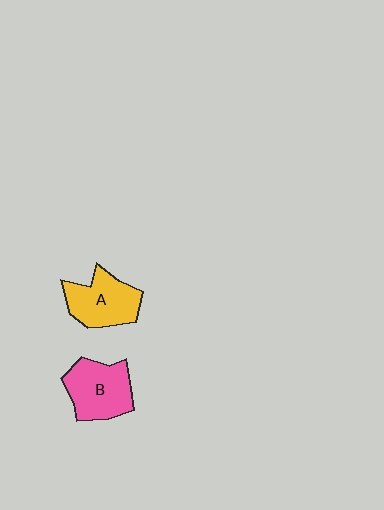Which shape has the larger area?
Shape B (pink).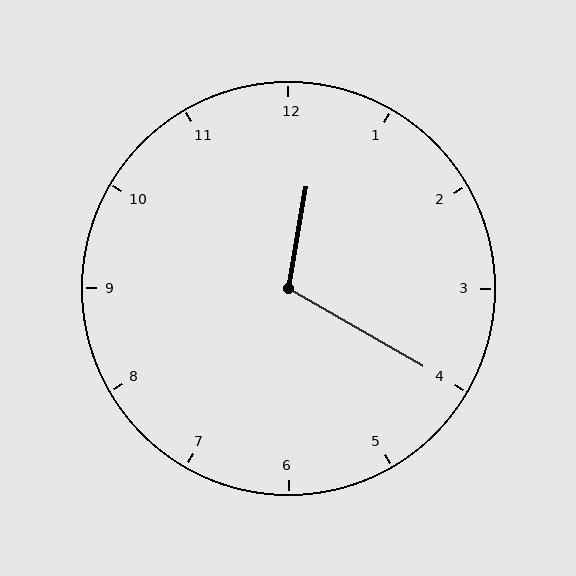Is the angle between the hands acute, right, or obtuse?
It is obtuse.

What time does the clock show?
12:20.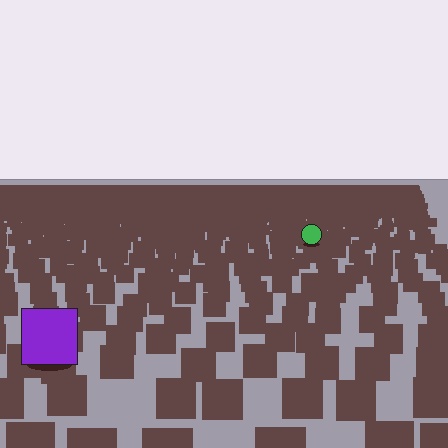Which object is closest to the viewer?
The purple square is closest. The texture marks near it are larger and more spread out.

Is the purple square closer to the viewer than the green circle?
Yes. The purple square is closer — you can tell from the texture gradient: the ground texture is coarser near it.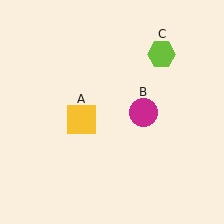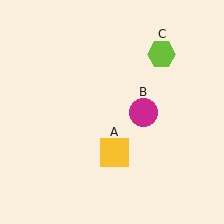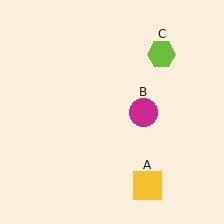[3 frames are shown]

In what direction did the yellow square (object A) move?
The yellow square (object A) moved down and to the right.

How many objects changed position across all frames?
1 object changed position: yellow square (object A).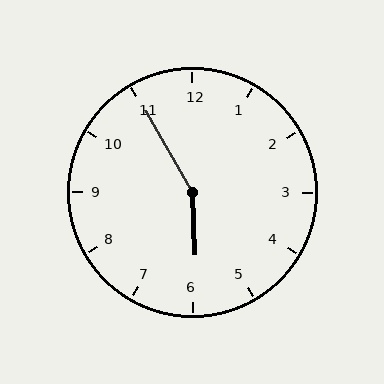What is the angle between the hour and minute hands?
Approximately 152 degrees.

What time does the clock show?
5:55.